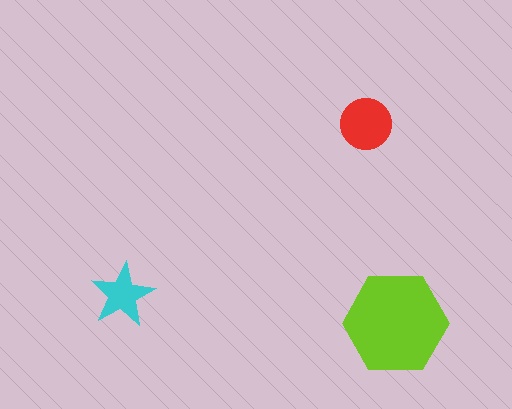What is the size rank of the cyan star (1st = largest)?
3rd.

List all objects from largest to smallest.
The lime hexagon, the red circle, the cyan star.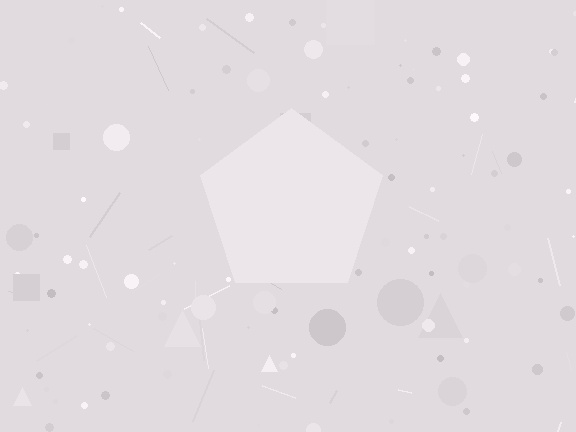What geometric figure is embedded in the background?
A pentagon is embedded in the background.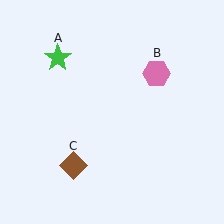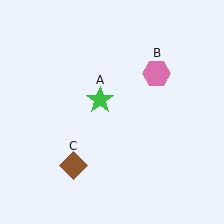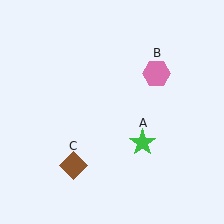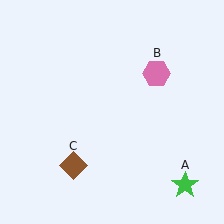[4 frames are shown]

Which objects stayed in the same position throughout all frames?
Pink hexagon (object B) and brown diamond (object C) remained stationary.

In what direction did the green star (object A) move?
The green star (object A) moved down and to the right.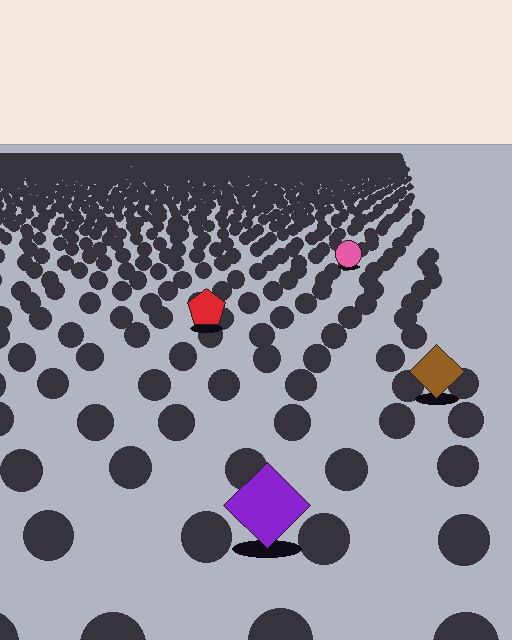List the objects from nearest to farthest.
From nearest to farthest: the purple diamond, the brown diamond, the red pentagon, the pink circle.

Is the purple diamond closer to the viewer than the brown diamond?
Yes. The purple diamond is closer — you can tell from the texture gradient: the ground texture is coarser near it.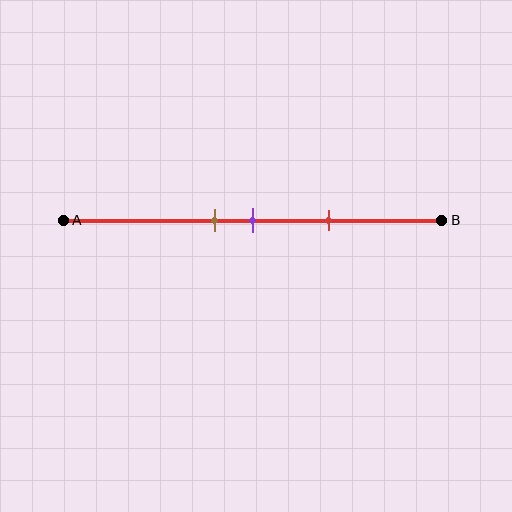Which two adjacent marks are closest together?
The brown and purple marks are the closest adjacent pair.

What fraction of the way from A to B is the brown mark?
The brown mark is approximately 40% (0.4) of the way from A to B.